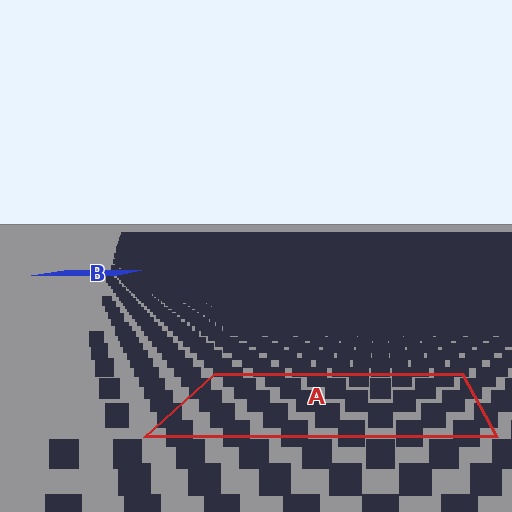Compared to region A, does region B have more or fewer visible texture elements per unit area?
Region B has more texture elements per unit area — they are packed more densely because it is farther away.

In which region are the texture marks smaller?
The texture marks are smaller in region B, because it is farther away.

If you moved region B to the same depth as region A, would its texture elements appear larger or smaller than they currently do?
They would appear larger. At a closer depth, the same texture elements are projected at a bigger on-screen size.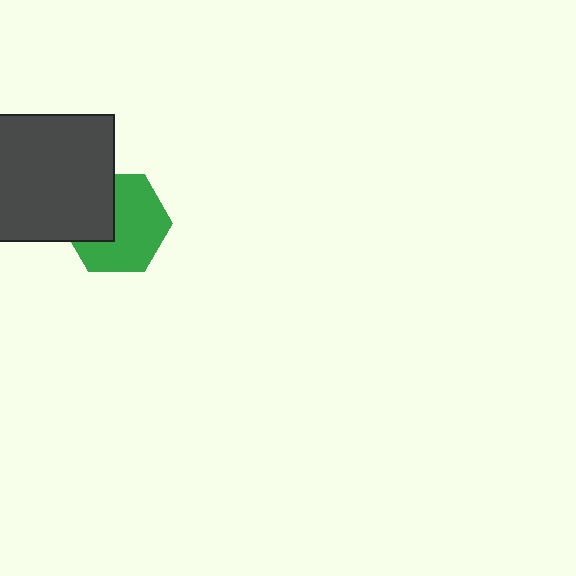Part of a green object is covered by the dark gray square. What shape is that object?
It is a hexagon.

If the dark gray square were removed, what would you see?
You would see the complete green hexagon.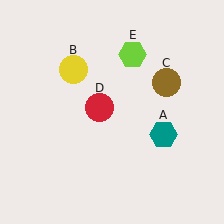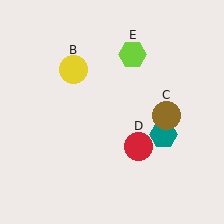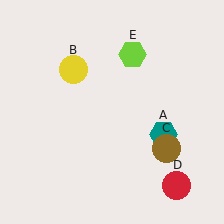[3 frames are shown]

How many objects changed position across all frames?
2 objects changed position: brown circle (object C), red circle (object D).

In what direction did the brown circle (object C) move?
The brown circle (object C) moved down.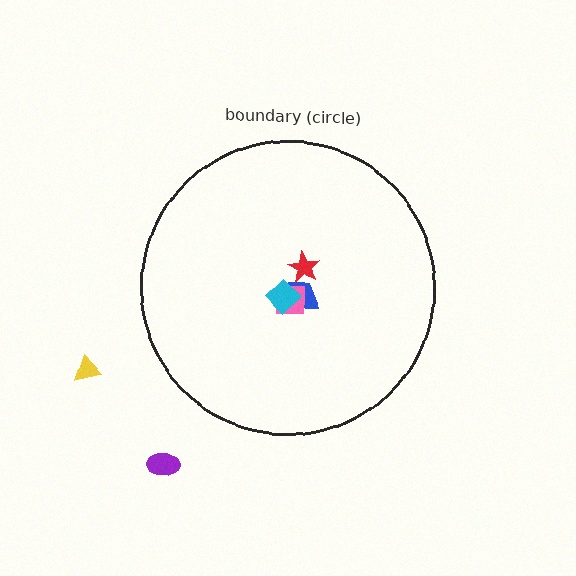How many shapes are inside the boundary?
4 inside, 2 outside.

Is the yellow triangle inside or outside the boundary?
Outside.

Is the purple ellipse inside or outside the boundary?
Outside.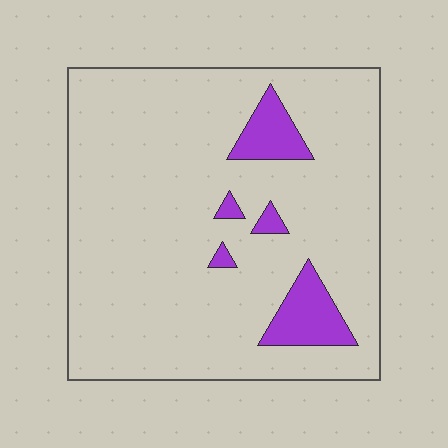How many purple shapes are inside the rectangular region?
5.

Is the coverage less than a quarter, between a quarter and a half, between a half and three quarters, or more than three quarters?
Less than a quarter.